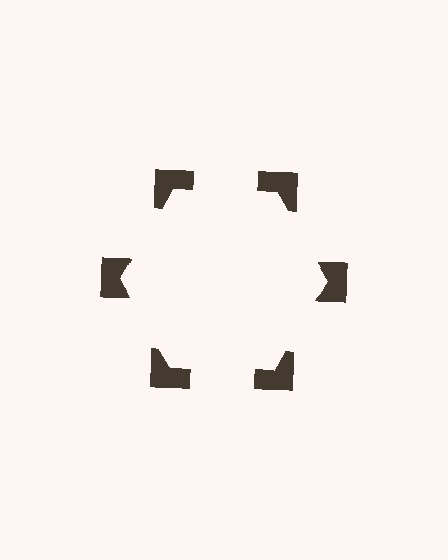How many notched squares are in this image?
There are 6 — one at each vertex of the illusory hexagon.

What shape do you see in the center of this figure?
An illusory hexagon — its edges are inferred from the aligned wedge cuts in the notched squares, not physically drawn.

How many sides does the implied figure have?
6 sides.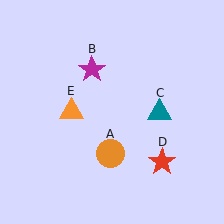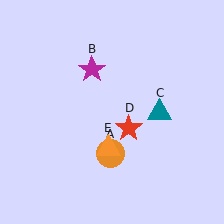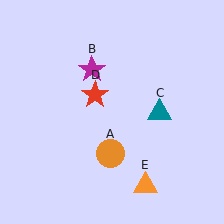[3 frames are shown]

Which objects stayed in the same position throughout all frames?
Orange circle (object A) and magenta star (object B) and teal triangle (object C) remained stationary.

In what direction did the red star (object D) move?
The red star (object D) moved up and to the left.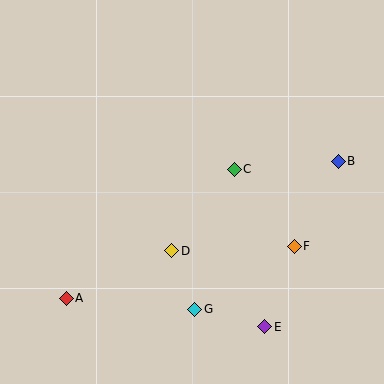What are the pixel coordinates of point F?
Point F is at (294, 246).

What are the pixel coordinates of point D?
Point D is at (172, 251).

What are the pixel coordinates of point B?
Point B is at (338, 161).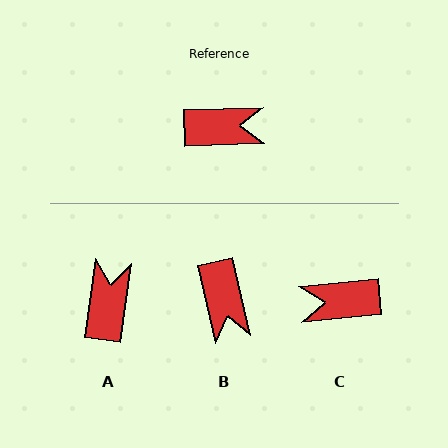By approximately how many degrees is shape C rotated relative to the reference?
Approximately 177 degrees clockwise.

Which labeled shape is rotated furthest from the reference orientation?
C, about 177 degrees away.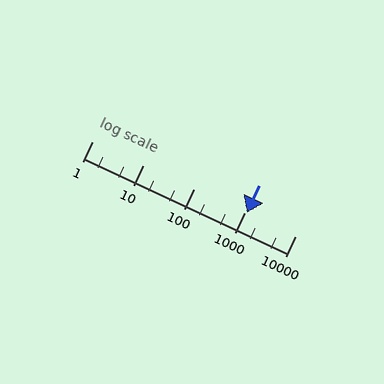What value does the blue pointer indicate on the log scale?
The pointer indicates approximately 1100.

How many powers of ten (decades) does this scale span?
The scale spans 4 decades, from 1 to 10000.